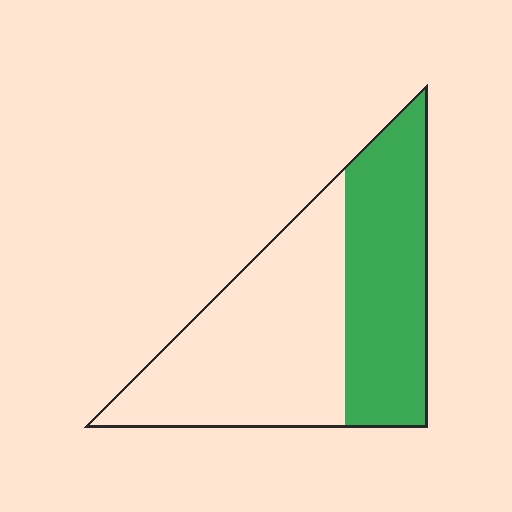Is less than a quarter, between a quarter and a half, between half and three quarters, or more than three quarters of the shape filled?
Between a quarter and a half.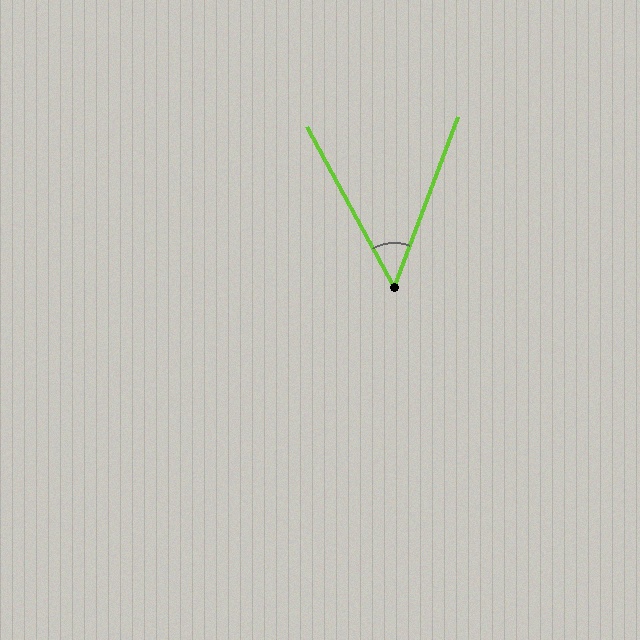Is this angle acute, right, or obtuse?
It is acute.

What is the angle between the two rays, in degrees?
Approximately 49 degrees.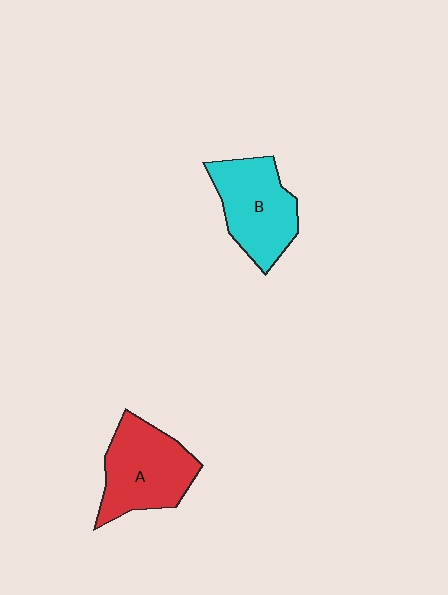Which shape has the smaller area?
Shape B (cyan).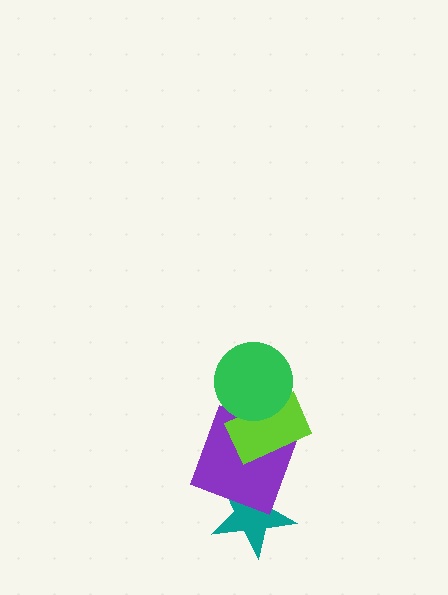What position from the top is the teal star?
The teal star is 4th from the top.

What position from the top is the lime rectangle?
The lime rectangle is 2nd from the top.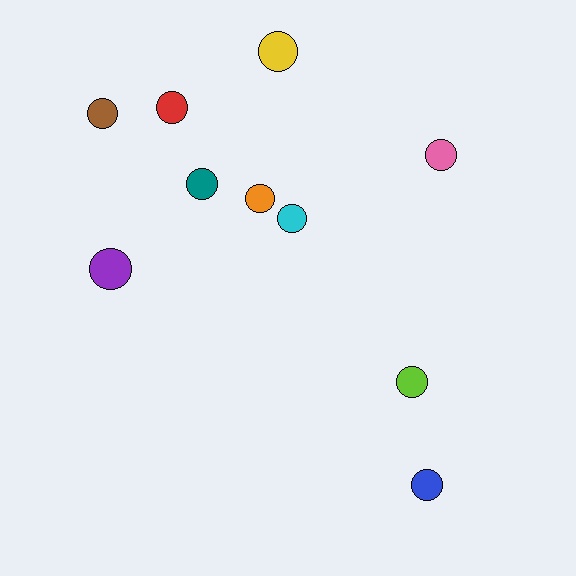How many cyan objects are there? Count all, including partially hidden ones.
There is 1 cyan object.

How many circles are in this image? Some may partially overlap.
There are 10 circles.